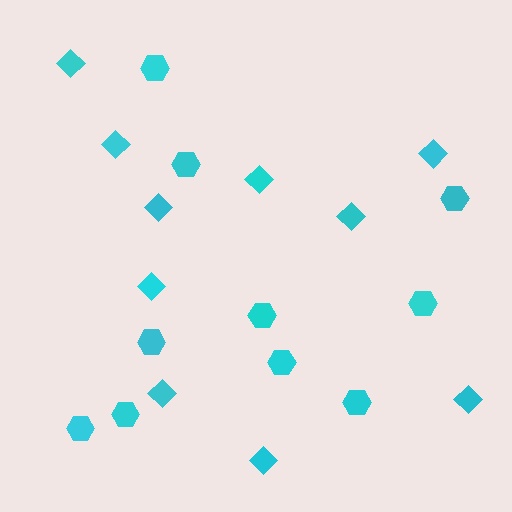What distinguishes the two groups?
There are 2 groups: one group of diamonds (10) and one group of hexagons (10).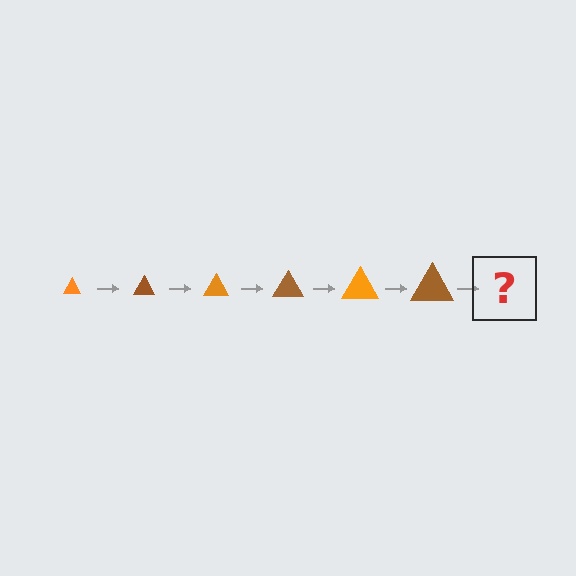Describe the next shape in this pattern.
It should be an orange triangle, larger than the previous one.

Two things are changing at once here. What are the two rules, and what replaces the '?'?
The two rules are that the triangle grows larger each step and the color cycles through orange and brown. The '?' should be an orange triangle, larger than the previous one.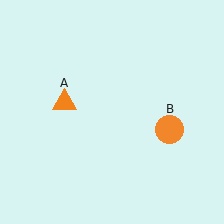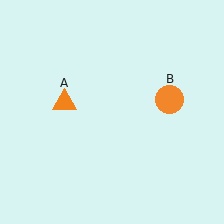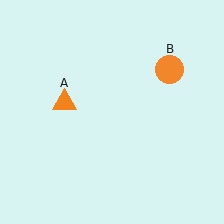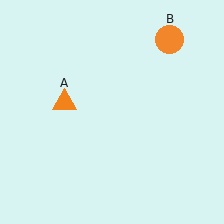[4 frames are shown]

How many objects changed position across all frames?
1 object changed position: orange circle (object B).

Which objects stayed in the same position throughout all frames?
Orange triangle (object A) remained stationary.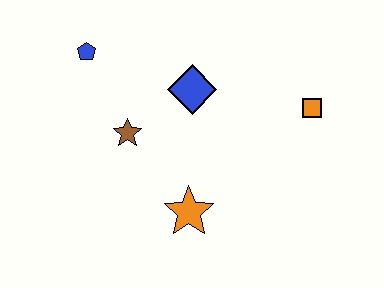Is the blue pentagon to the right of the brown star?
No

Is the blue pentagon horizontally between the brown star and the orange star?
No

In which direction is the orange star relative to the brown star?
The orange star is below the brown star.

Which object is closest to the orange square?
The blue diamond is closest to the orange square.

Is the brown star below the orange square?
Yes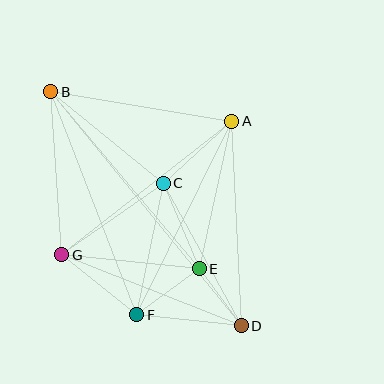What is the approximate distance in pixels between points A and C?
The distance between A and C is approximately 92 pixels.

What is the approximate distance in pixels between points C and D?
The distance between C and D is approximately 162 pixels.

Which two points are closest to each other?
Points D and E are closest to each other.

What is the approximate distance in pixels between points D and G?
The distance between D and G is approximately 193 pixels.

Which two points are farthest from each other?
Points B and D are farthest from each other.